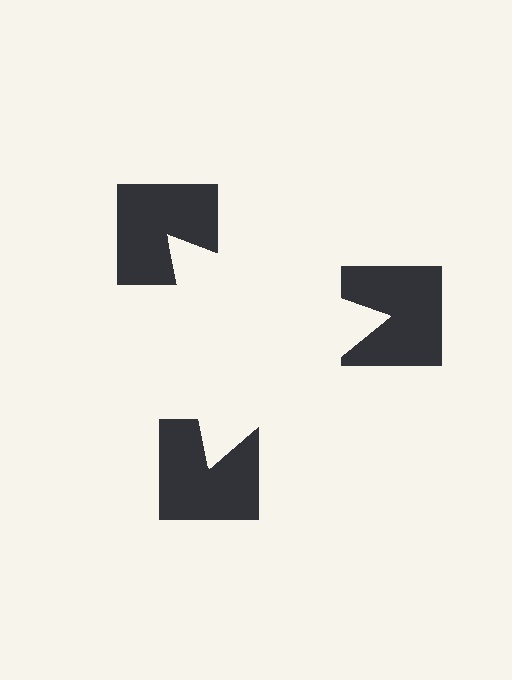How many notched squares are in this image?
There are 3 — one at each vertex of the illusory triangle.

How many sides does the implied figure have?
3 sides.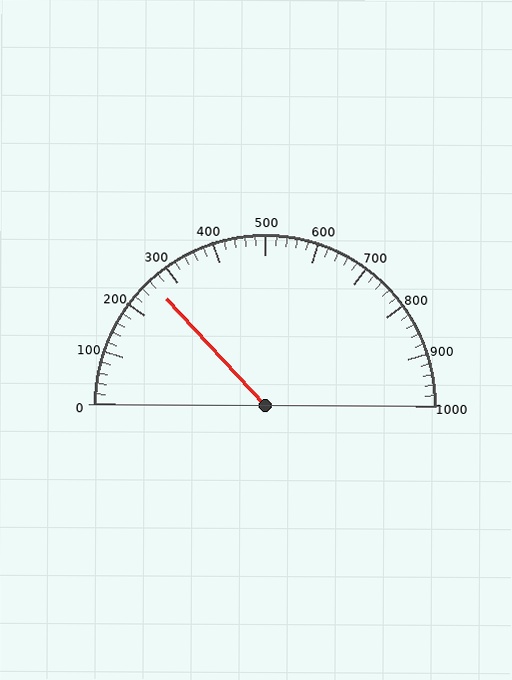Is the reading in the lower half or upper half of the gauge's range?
The reading is in the lower half of the range (0 to 1000).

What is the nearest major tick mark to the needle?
The nearest major tick mark is 300.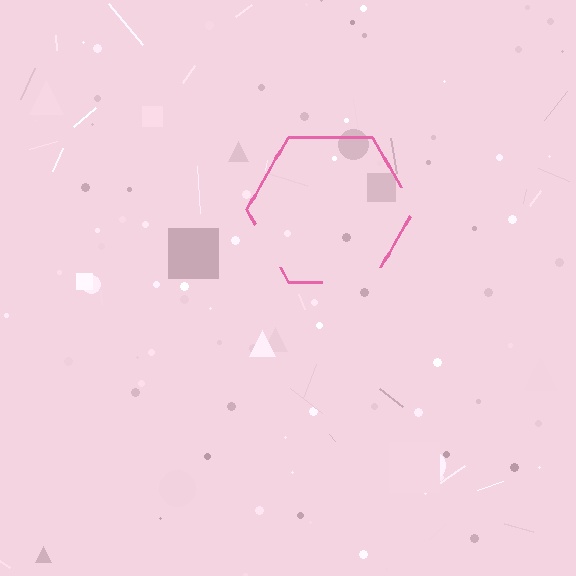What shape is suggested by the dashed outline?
The dashed outline suggests a hexagon.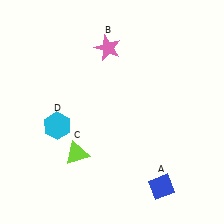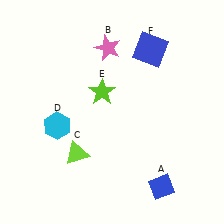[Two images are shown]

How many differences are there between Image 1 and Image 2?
There are 2 differences between the two images.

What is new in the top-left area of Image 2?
A lime star (E) was added in the top-left area of Image 2.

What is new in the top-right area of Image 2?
A blue square (F) was added in the top-right area of Image 2.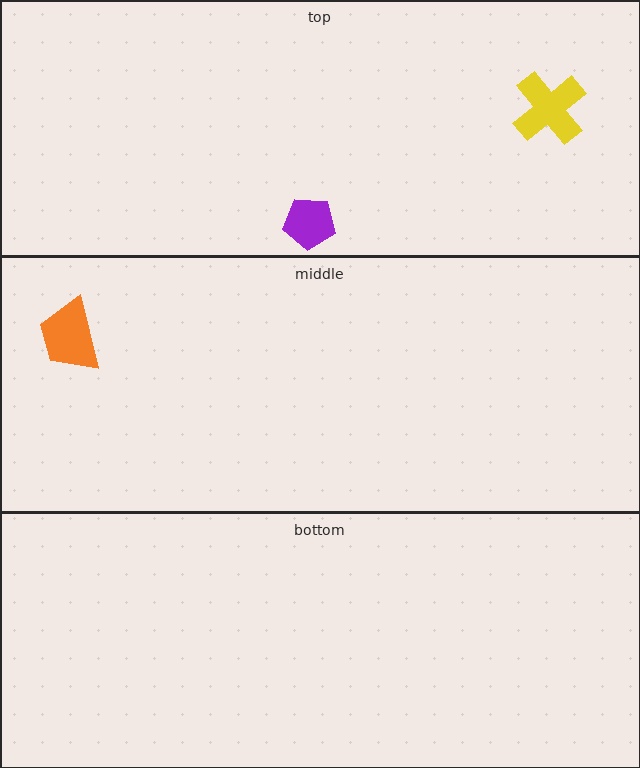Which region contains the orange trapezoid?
The middle region.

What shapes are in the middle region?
The orange trapezoid.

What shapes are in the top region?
The purple pentagon, the yellow cross.